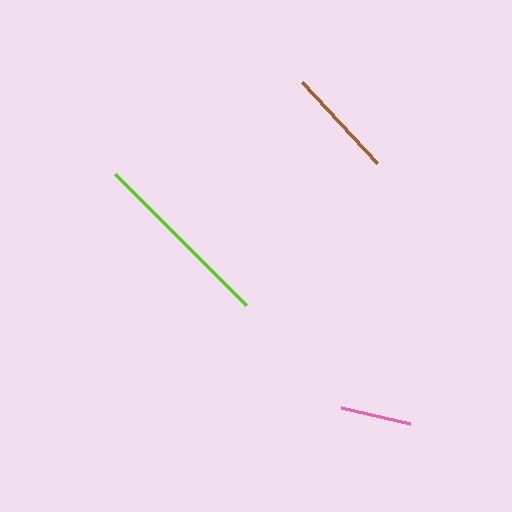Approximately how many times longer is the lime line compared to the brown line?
The lime line is approximately 1.7 times the length of the brown line.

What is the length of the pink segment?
The pink segment is approximately 71 pixels long.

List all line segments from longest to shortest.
From longest to shortest: lime, brown, pink.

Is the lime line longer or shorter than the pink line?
The lime line is longer than the pink line.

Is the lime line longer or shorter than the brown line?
The lime line is longer than the brown line.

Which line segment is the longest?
The lime line is the longest at approximately 185 pixels.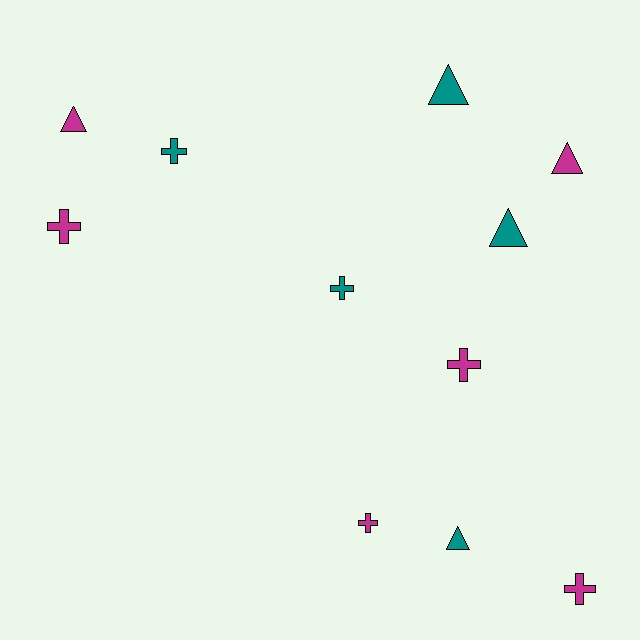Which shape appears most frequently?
Cross, with 6 objects.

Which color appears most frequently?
Magenta, with 6 objects.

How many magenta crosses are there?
There are 4 magenta crosses.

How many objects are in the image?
There are 11 objects.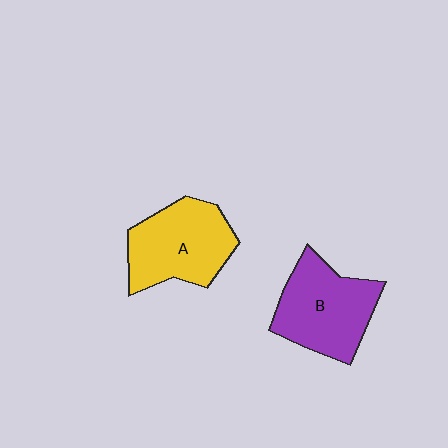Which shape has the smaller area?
Shape A (yellow).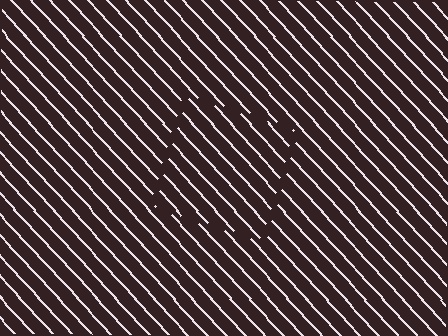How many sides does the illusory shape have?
4 sides — the line-ends trace a square.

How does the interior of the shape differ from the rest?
The interior of the shape contains the same grating, shifted by half a period — the contour is defined by the phase discontinuity where line-ends from the inner and outer gratings abut.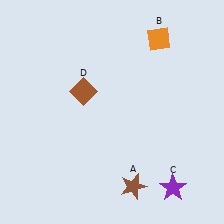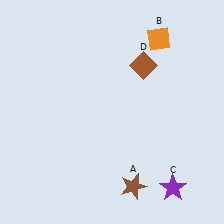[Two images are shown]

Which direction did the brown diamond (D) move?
The brown diamond (D) moved right.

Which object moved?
The brown diamond (D) moved right.